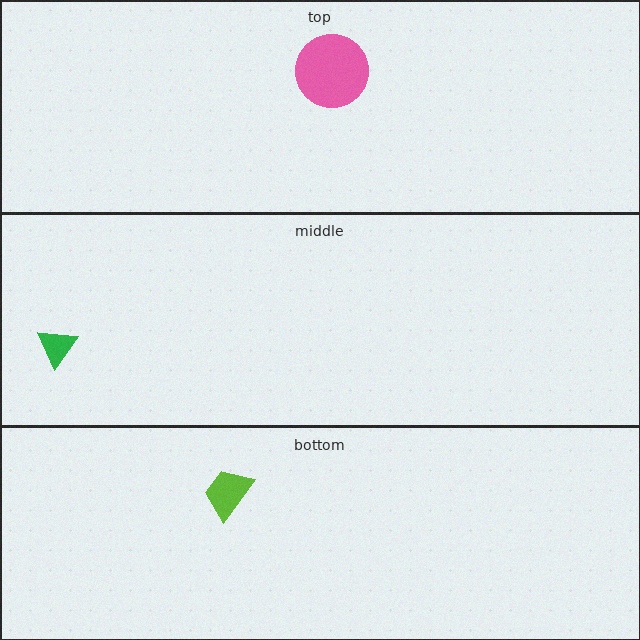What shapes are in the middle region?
The green triangle.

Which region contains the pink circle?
The top region.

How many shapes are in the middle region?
1.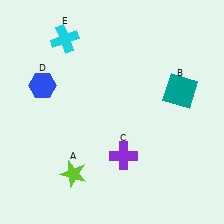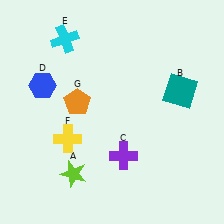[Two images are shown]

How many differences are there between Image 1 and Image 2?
There are 2 differences between the two images.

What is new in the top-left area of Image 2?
An orange pentagon (G) was added in the top-left area of Image 2.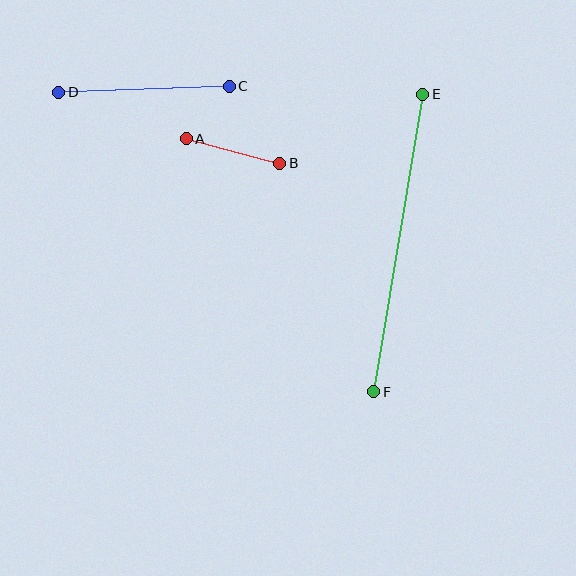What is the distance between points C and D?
The distance is approximately 170 pixels.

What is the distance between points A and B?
The distance is approximately 97 pixels.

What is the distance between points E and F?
The distance is approximately 302 pixels.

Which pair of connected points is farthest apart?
Points E and F are farthest apart.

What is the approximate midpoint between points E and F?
The midpoint is at approximately (398, 243) pixels.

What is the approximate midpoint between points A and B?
The midpoint is at approximately (233, 151) pixels.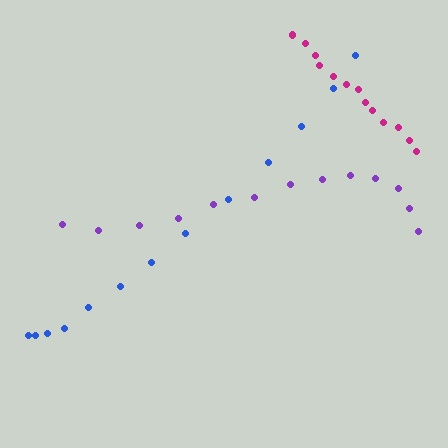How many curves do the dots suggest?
There are 3 distinct paths.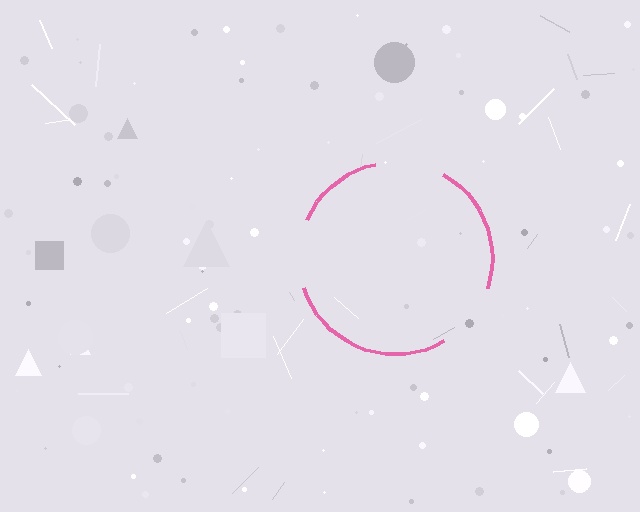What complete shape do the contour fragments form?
The contour fragments form a circle.